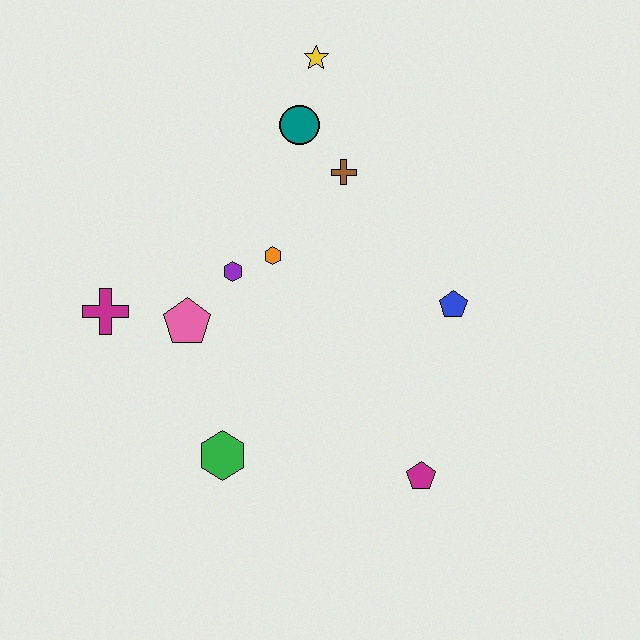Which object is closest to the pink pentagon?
The purple hexagon is closest to the pink pentagon.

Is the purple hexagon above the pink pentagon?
Yes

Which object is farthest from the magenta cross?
The magenta pentagon is farthest from the magenta cross.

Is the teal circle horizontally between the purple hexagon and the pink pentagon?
No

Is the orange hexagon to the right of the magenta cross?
Yes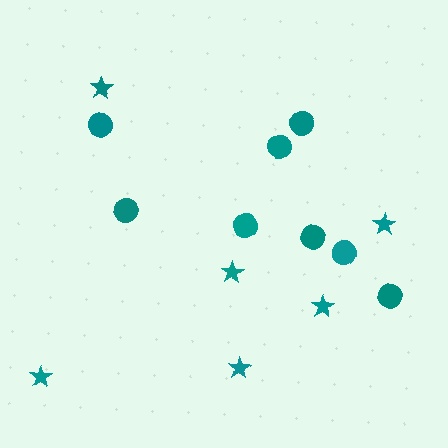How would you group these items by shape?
There are 2 groups: one group of stars (6) and one group of circles (8).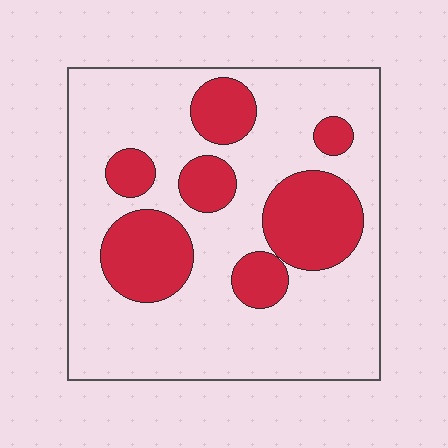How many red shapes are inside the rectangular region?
7.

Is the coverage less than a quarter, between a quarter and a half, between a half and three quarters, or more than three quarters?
Between a quarter and a half.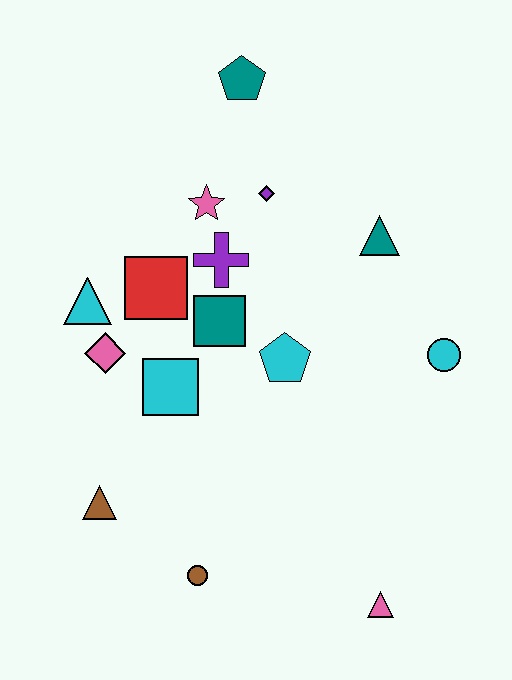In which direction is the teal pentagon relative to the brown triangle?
The teal pentagon is above the brown triangle.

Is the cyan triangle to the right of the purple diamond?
No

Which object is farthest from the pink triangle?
The teal pentagon is farthest from the pink triangle.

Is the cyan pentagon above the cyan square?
Yes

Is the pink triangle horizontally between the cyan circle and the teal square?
Yes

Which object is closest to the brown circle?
The brown triangle is closest to the brown circle.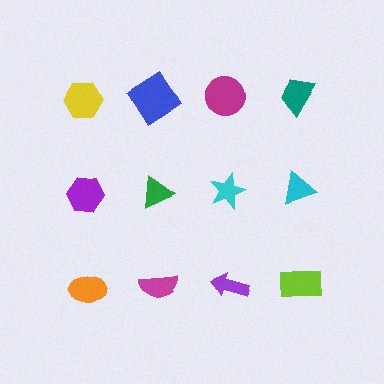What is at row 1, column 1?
A yellow hexagon.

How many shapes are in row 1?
4 shapes.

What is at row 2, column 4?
A cyan triangle.